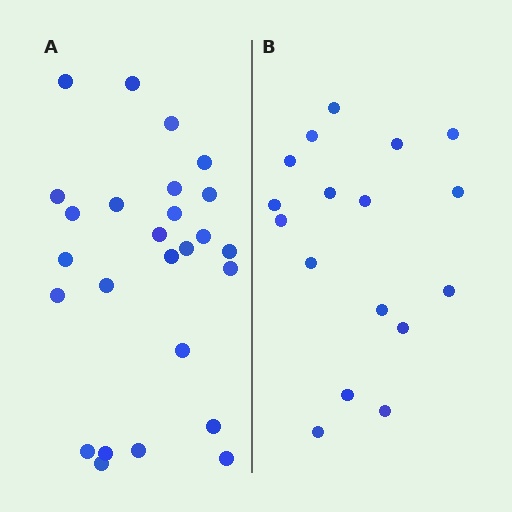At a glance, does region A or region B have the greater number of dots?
Region A (the left region) has more dots.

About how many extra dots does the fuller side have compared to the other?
Region A has roughly 8 or so more dots than region B.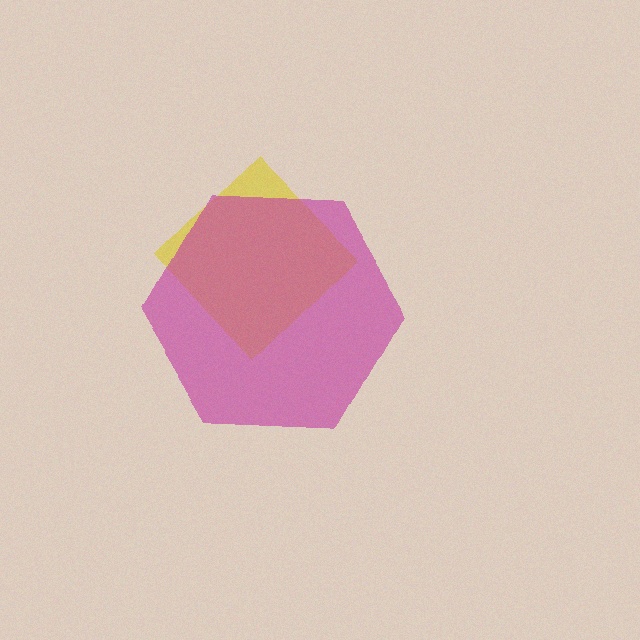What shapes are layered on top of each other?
The layered shapes are: a yellow diamond, a magenta hexagon.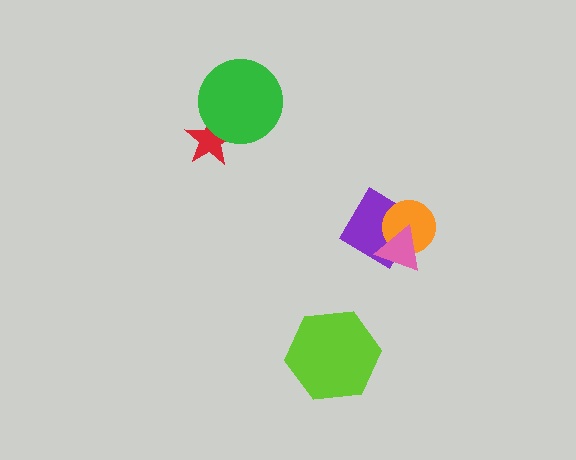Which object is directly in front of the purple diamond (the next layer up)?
The orange circle is directly in front of the purple diamond.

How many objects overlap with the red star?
1 object overlaps with the red star.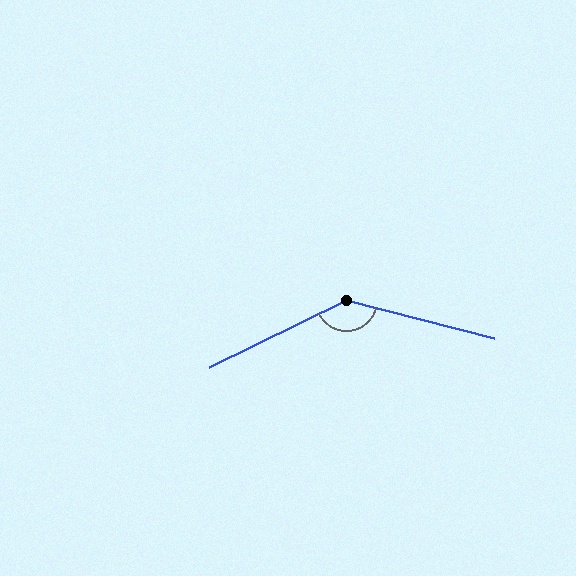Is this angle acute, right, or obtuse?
It is obtuse.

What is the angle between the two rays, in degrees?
Approximately 140 degrees.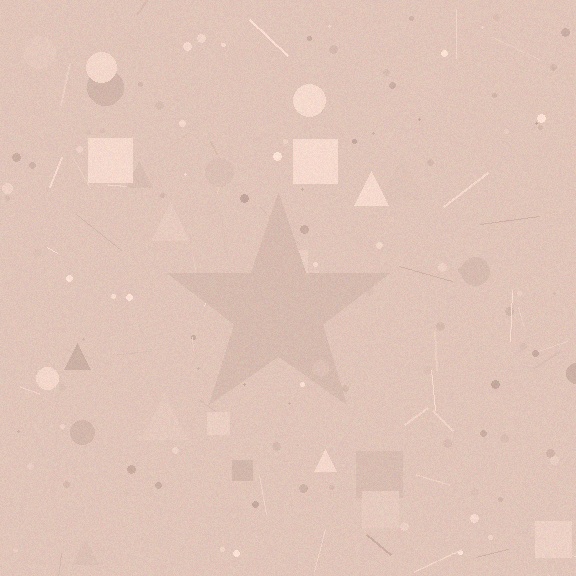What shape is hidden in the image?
A star is hidden in the image.